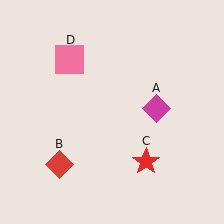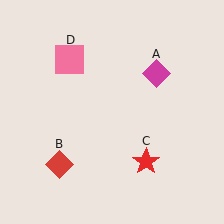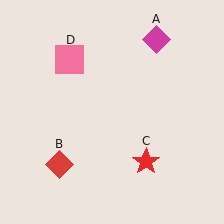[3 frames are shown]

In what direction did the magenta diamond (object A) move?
The magenta diamond (object A) moved up.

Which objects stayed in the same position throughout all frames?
Red diamond (object B) and red star (object C) and pink square (object D) remained stationary.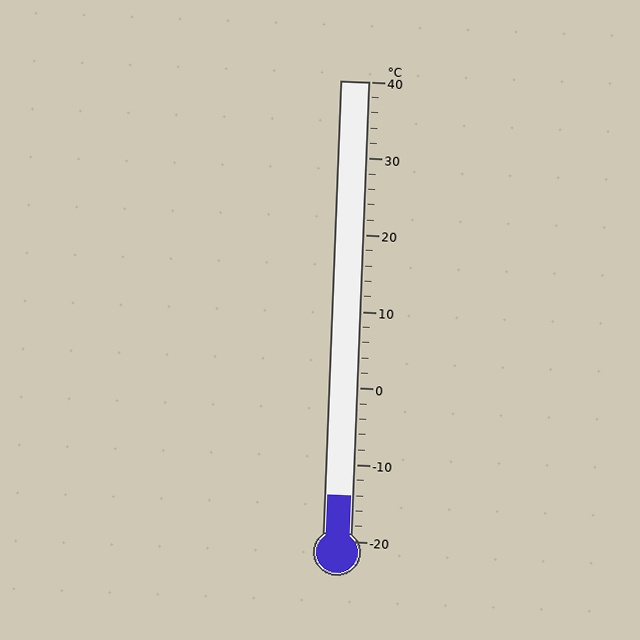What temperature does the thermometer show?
The thermometer shows approximately -14°C.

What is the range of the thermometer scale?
The thermometer scale ranges from -20°C to 40°C.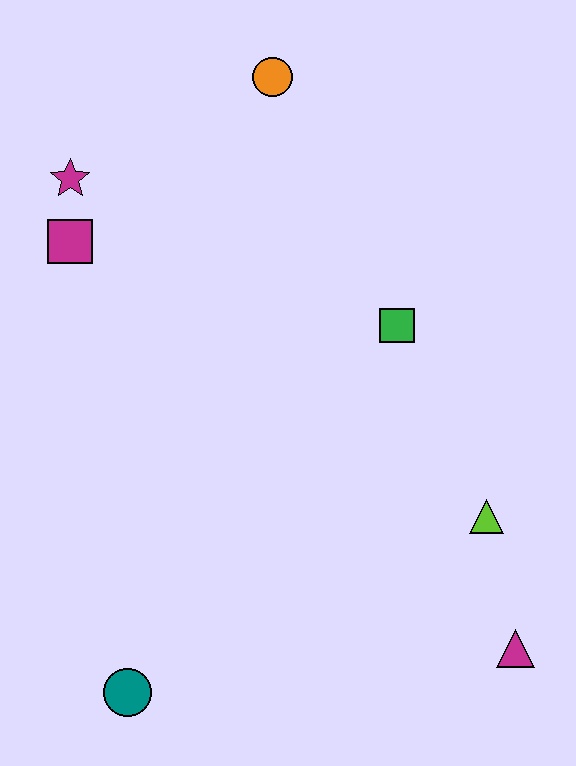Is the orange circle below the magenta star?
No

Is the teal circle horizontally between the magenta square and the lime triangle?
Yes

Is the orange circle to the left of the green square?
Yes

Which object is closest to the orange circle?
The magenta star is closest to the orange circle.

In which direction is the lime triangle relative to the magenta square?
The lime triangle is to the right of the magenta square.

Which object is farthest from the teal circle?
The orange circle is farthest from the teal circle.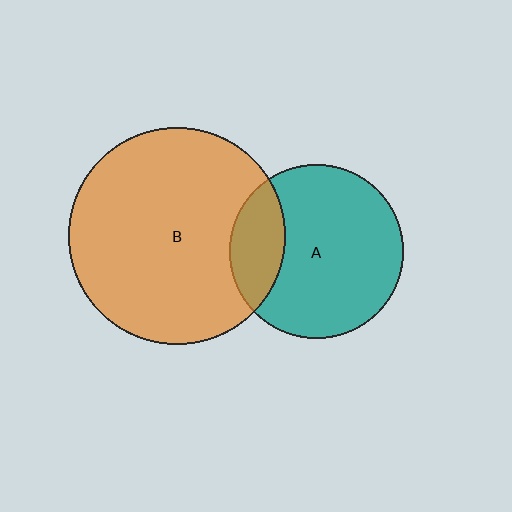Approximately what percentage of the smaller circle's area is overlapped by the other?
Approximately 20%.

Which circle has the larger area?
Circle B (orange).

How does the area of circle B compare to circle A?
Approximately 1.5 times.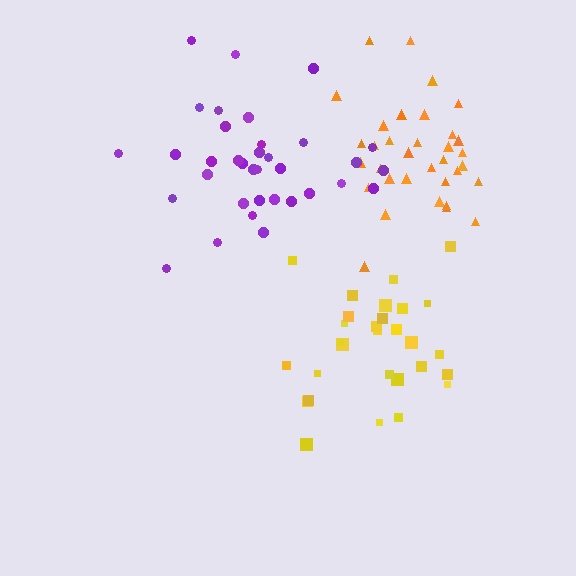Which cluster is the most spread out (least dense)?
Purple.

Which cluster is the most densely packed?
Orange.